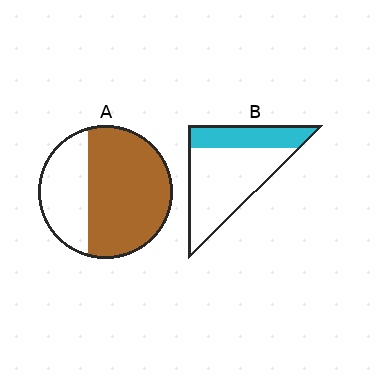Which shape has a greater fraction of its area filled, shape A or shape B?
Shape A.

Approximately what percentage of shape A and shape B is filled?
A is approximately 65% and B is approximately 30%.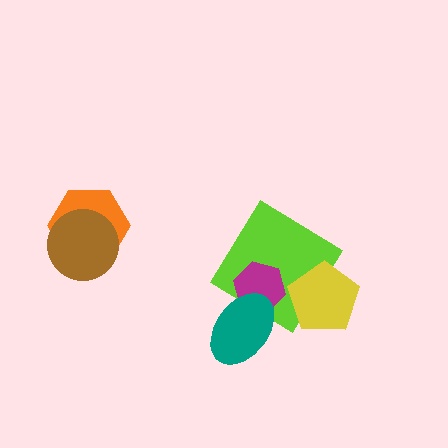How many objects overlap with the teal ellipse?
2 objects overlap with the teal ellipse.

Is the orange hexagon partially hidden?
Yes, it is partially covered by another shape.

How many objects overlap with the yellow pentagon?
1 object overlaps with the yellow pentagon.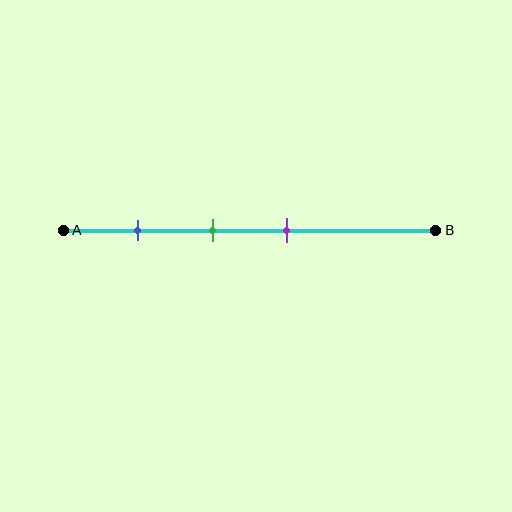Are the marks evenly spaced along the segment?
Yes, the marks are approximately evenly spaced.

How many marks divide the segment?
There are 3 marks dividing the segment.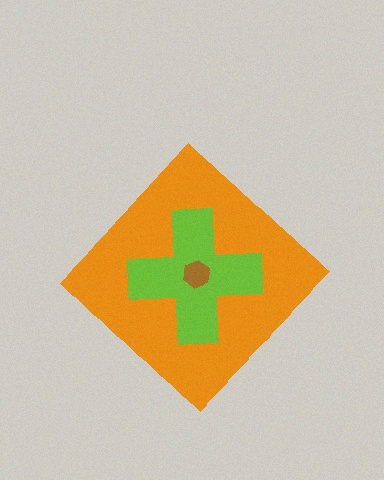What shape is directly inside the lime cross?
The brown hexagon.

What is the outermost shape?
The orange diamond.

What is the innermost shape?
The brown hexagon.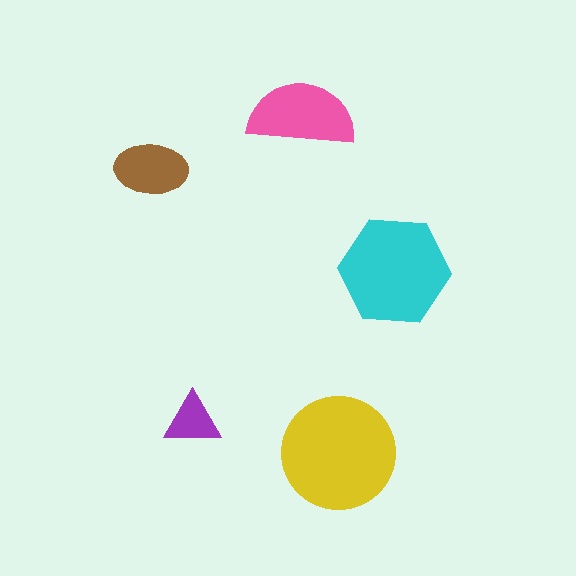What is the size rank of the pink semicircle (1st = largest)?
3rd.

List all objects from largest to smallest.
The yellow circle, the cyan hexagon, the pink semicircle, the brown ellipse, the purple triangle.